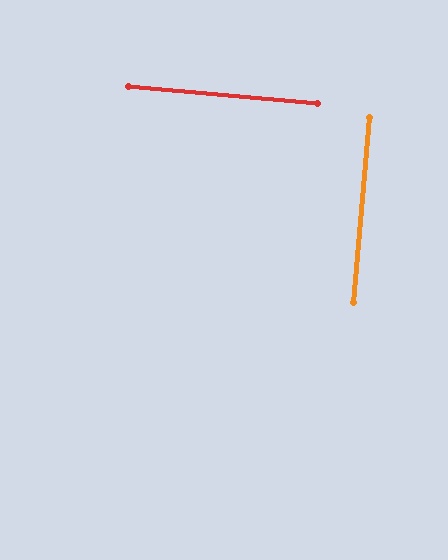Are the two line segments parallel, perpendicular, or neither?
Perpendicular — they meet at approximately 90°.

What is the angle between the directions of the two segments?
Approximately 90 degrees.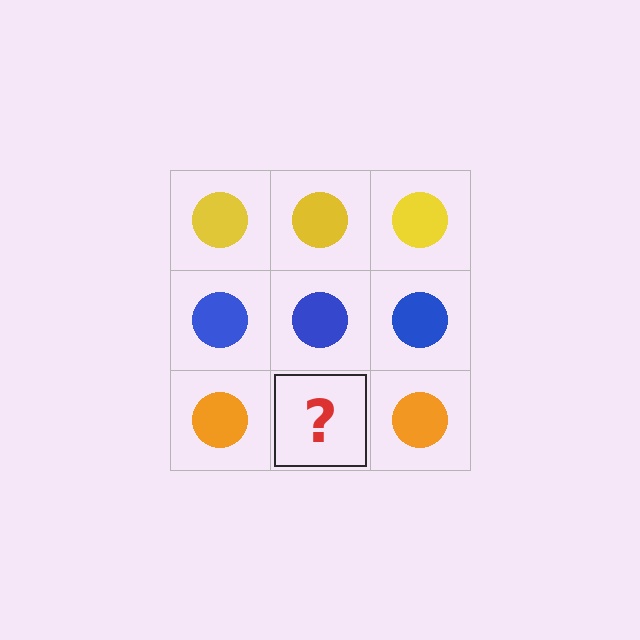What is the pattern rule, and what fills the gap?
The rule is that each row has a consistent color. The gap should be filled with an orange circle.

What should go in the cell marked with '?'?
The missing cell should contain an orange circle.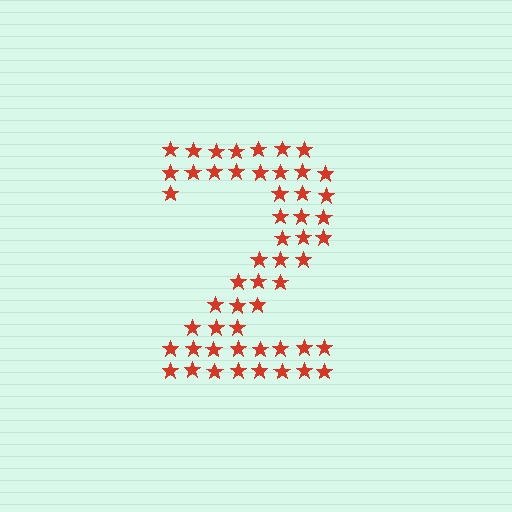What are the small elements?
The small elements are stars.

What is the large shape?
The large shape is the digit 2.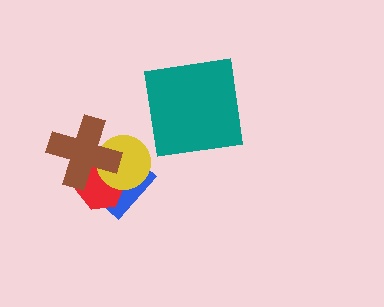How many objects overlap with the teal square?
0 objects overlap with the teal square.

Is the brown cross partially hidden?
No, no other shape covers it.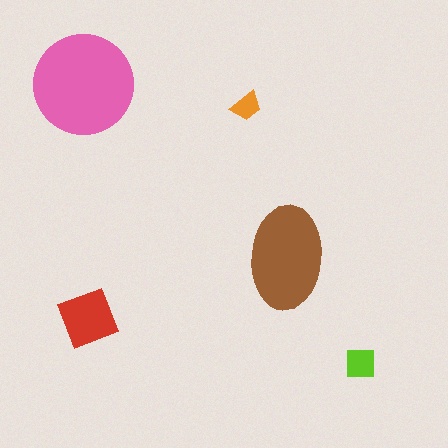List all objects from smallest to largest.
The orange trapezoid, the lime square, the red diamond, the brown ellipse, the pink circle.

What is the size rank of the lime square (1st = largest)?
4th.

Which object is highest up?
The pink circle is topmost.